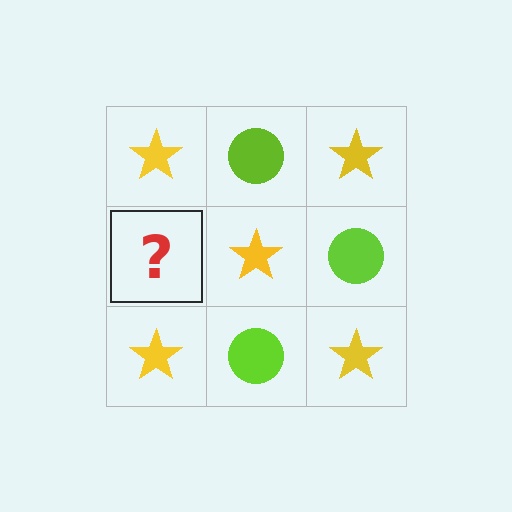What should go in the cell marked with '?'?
The missing cell should contain a lime circle.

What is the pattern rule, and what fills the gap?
The rule is that it alternates yellow star and lime circle in a checkerboard pattern. The gap should be filled with a lime circle.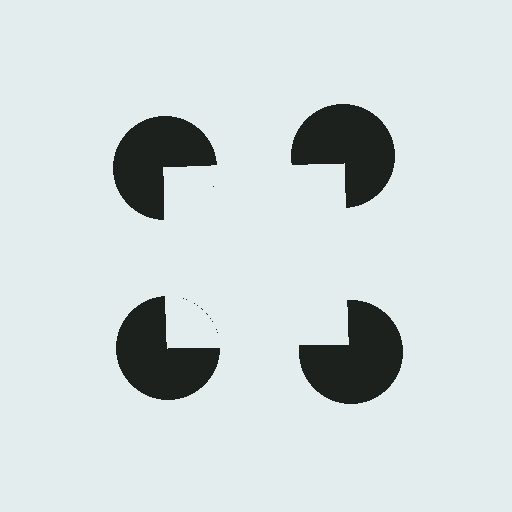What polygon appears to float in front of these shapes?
An illusory square — its edges are inferred from the aligned wedge cuts in the pac-man discs, not physically drawn.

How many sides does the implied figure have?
4 sides.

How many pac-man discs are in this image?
There are 4 — one at each vertex of the illusory square.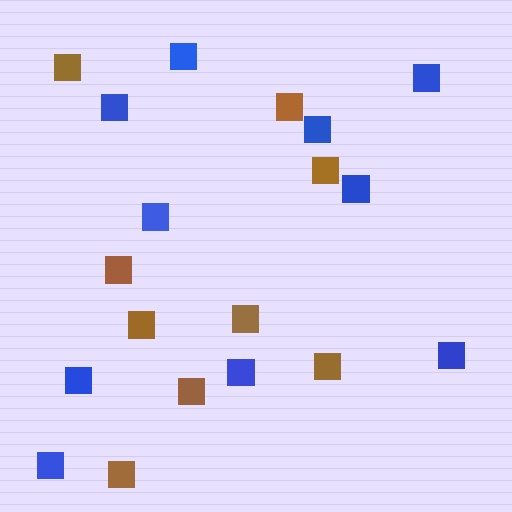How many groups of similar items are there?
There are 2 groups: one group of brown squares (9) and one group of blue squares (10).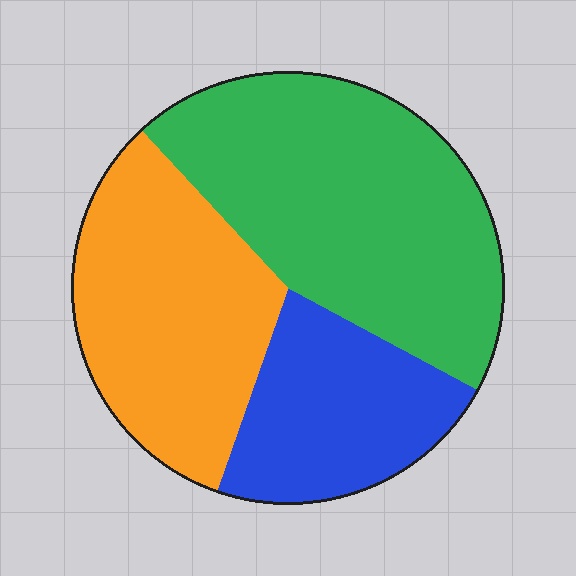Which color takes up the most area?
Green, at roughly 45%.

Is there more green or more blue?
Green.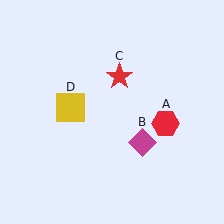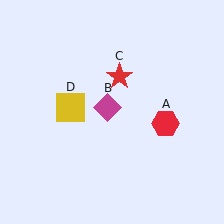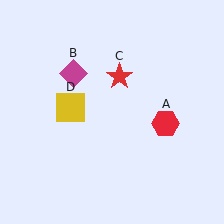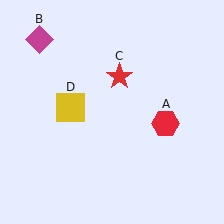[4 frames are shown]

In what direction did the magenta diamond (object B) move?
The magenta diamond (object B) moved up and to the left.